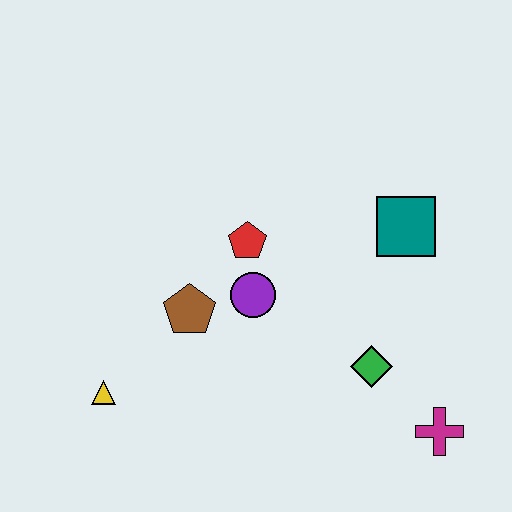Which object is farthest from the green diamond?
The yellow triangle is farthest from the green diamond.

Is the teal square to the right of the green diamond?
Yes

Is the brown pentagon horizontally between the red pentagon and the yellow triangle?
Yes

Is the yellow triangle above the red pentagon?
No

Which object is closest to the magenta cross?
The green diamond is closest to the magenta cross.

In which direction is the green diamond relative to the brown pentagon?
The green diamond is to the right of the brown pentagon.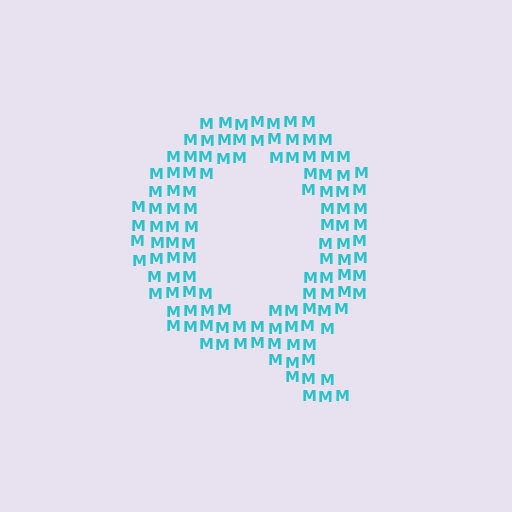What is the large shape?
The large shape is the letter Q.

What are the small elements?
The small elements are letter M's.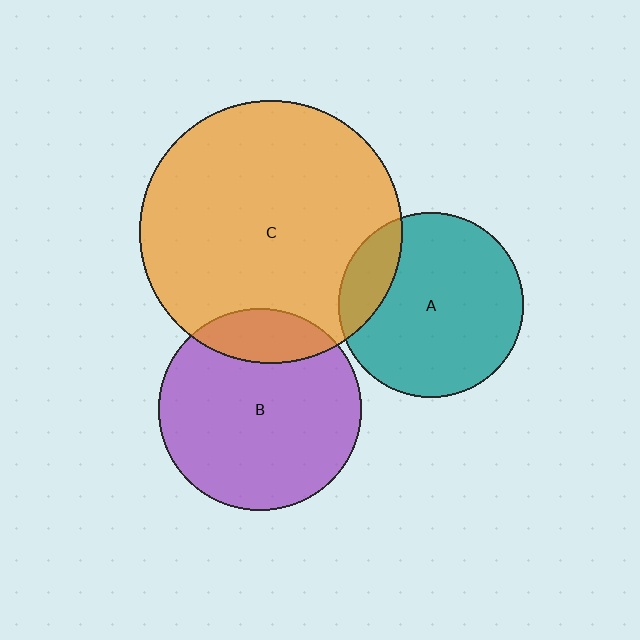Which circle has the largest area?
Circle C (orange).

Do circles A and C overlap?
Yes.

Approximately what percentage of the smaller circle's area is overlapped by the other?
Approximately 15%.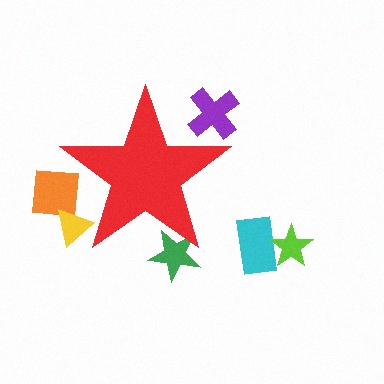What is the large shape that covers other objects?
A red star.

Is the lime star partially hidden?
No, the lime star is fully visible.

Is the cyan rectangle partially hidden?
No, the cyan rectangle is fully visible.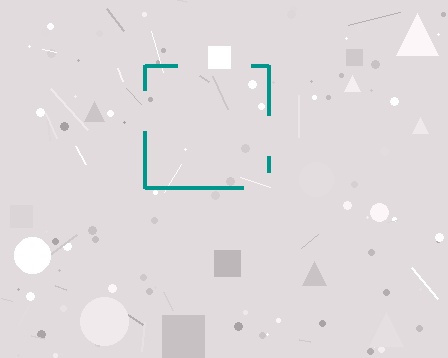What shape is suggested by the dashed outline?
The dashed outline suggests a square.